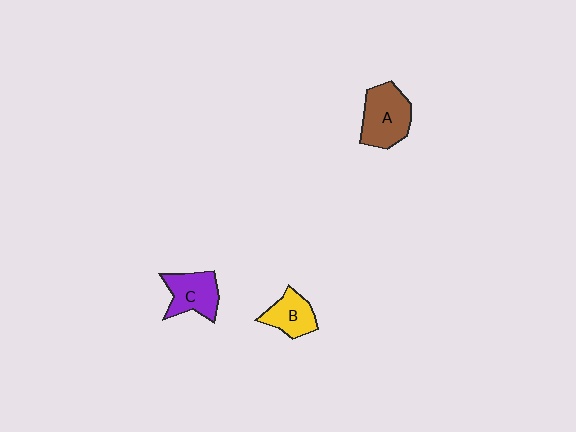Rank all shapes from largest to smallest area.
From largest to smallest: A (brown), C (purple), B (yellow).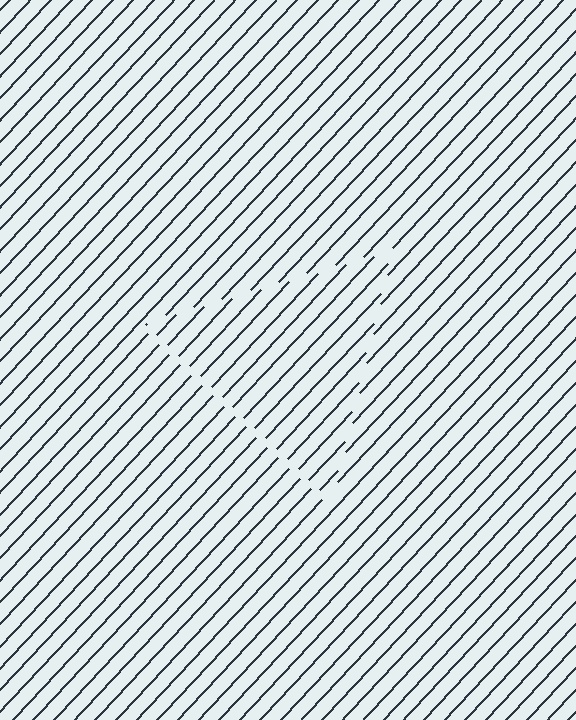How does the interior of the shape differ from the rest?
The interior of the shape contains the same grating, shifted by half a period — the contour is defined by the phase discontinuity where line-ends from the inner and outer gratings abut.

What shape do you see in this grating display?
An illusory triangle. The interior of the shape contains the same grating, shifted by half a period — the contour is defined by the phase discontinuity where line-ends from the inner and outer gratings abut.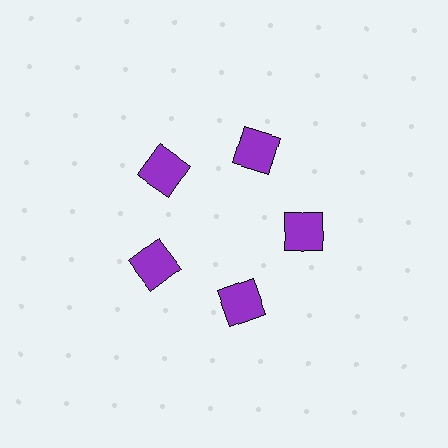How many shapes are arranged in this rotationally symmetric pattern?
There are 5 shapes, arranged in 5 groups of 1.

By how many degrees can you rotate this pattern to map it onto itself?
The pattern maps onto itself every 72 degrees of rotation.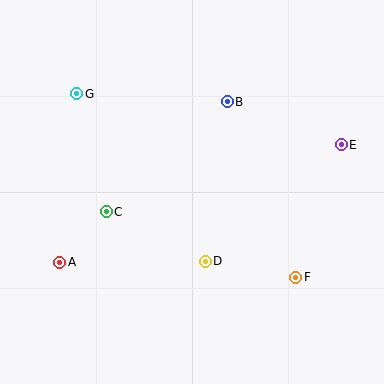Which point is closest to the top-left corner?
Point G is closest to the top-left corner.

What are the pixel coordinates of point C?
Point C is at (106, 212).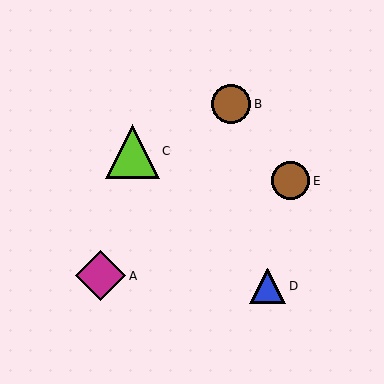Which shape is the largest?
The lime triangle (labeled C) is the largest.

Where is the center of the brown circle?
The center of the brown circle is at (291, 181).